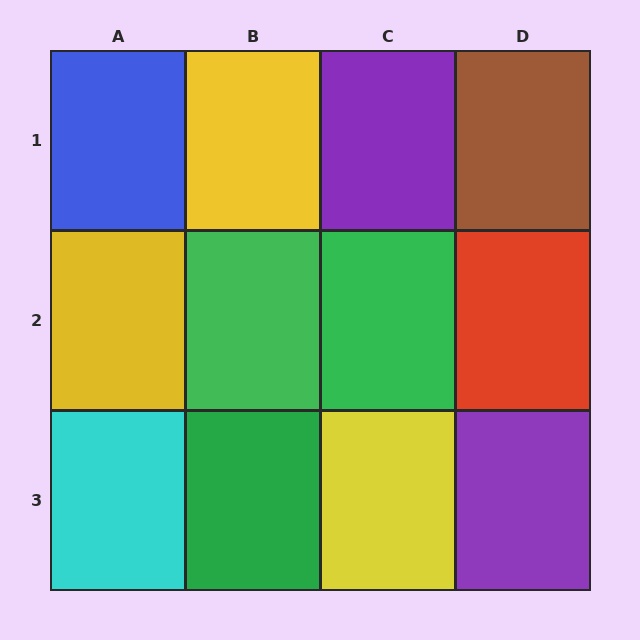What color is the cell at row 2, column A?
Yellow.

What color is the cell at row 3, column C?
Yellow.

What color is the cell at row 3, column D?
Purple.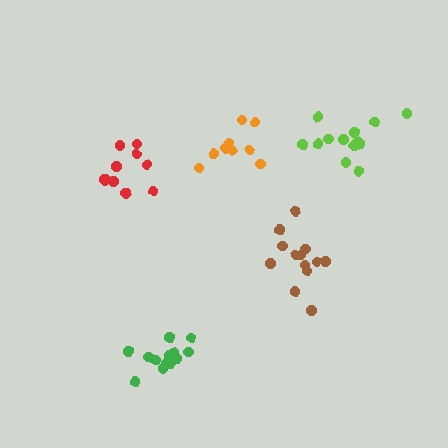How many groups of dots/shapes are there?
There are 5 groups.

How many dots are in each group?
Group 1: 10 dots, Group 2: 13 dots, Group 3: 9 dots, Group 4: 13 dots, Group 5: 13 dots (58 total).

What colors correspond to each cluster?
The clusters are colored: red, brown, orange, lime, green.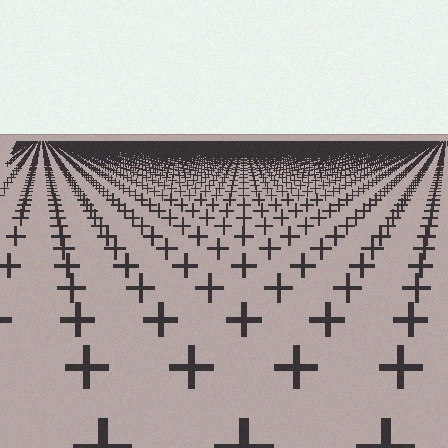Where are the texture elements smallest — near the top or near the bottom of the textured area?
Near the top.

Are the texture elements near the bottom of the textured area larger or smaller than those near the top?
Larger. Near the bottom, elements are closer to the viewer and appear at a bigger on-screen size.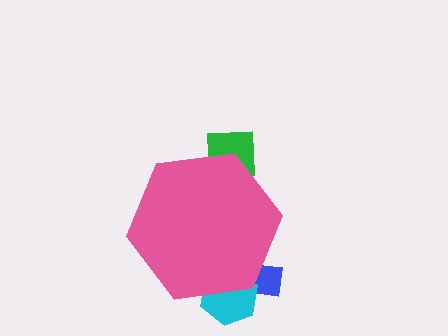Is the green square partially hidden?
Yes, the green square is partially hidden behind the pink hexagon.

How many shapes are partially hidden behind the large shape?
3 shapes are partially hidden.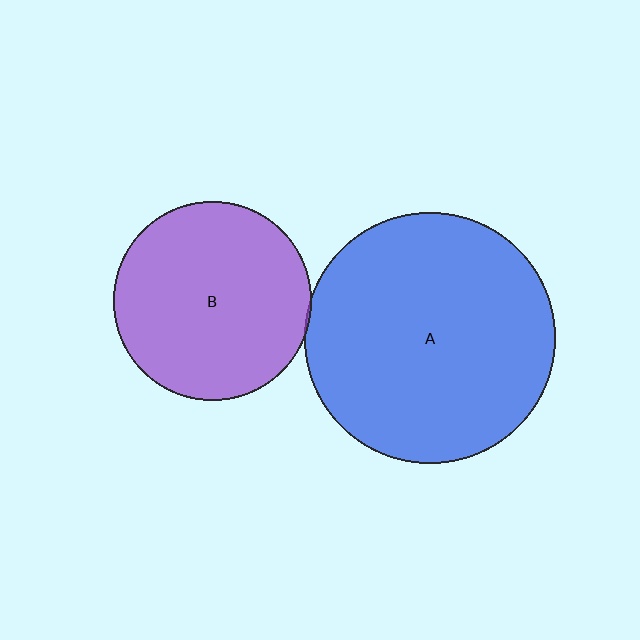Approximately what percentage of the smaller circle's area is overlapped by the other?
Approximately 5%.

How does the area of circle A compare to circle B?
Approximately 1.6 times.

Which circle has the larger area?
Circle A (blue).